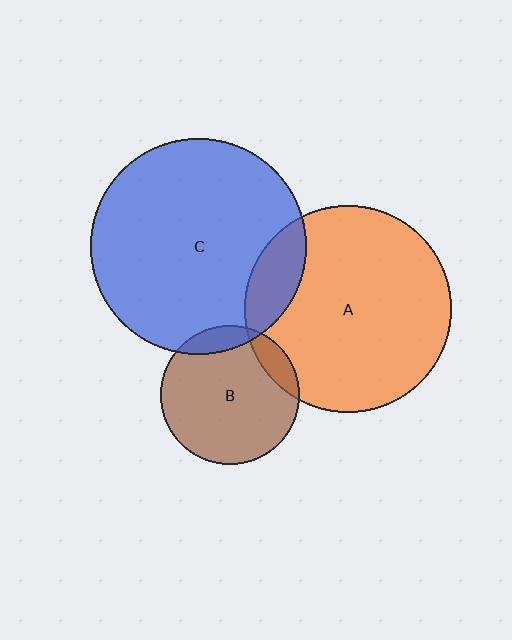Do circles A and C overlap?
Yes.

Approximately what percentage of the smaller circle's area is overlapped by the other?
Approximately 15%.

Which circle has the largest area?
Circle C (blue).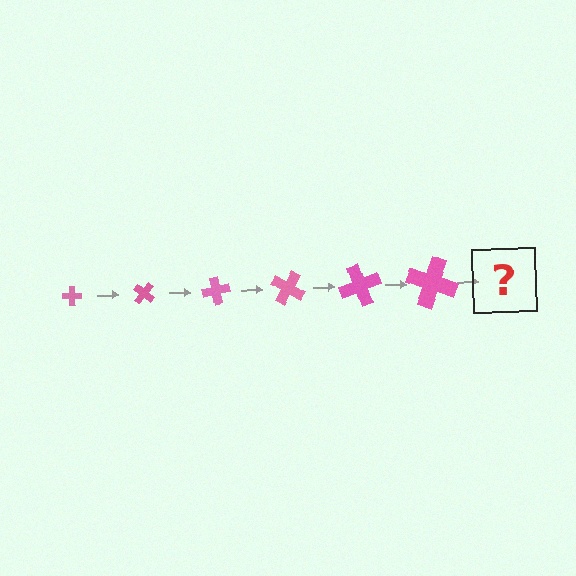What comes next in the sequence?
The next element should be a cross, larger than the previous one and rotated 240 degrees from the start.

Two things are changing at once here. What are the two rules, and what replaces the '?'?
The two rules are that the cross grows larger each step and it rotates 40 degrees each step. The '?' should be a cross, larger than the previous one and rotated 240 degrees from the start.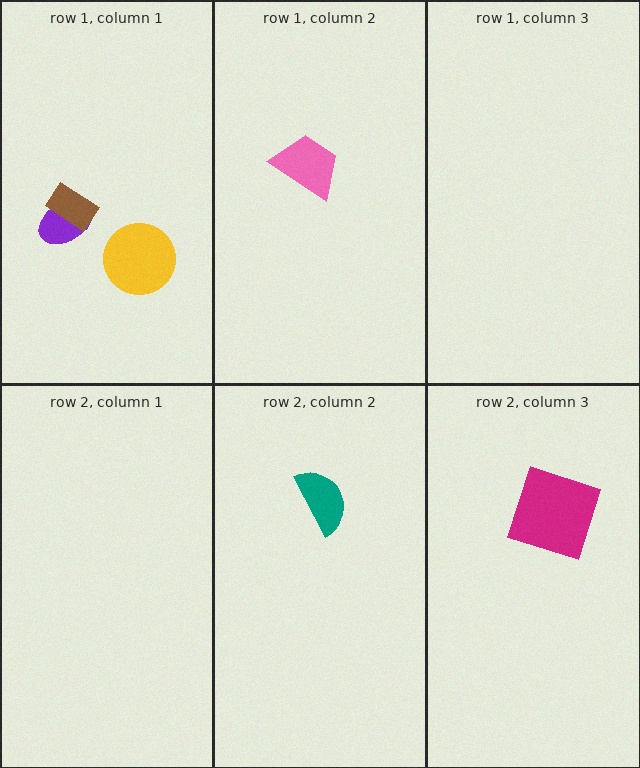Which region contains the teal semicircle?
The row 2, column 2 region.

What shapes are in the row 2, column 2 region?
The teal semicircle.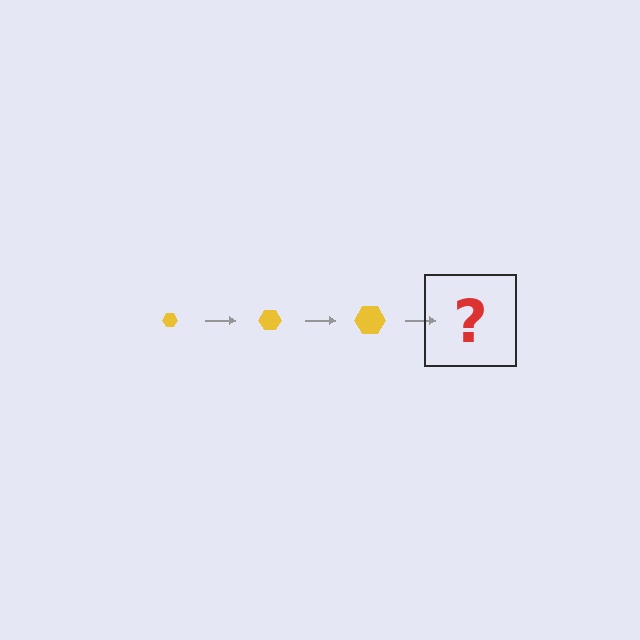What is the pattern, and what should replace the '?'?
The pattern is that the hexagon gets progressively larger each step. The '?' should be a yellow hexagon, larger than the previous one.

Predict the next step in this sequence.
The next step is a yellow hexagon, larger than the previous one.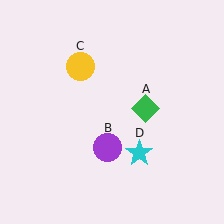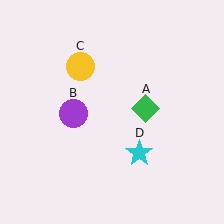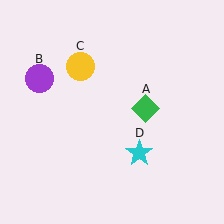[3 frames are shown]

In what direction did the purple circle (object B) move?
The purple circle (object B) moved up and to the left.